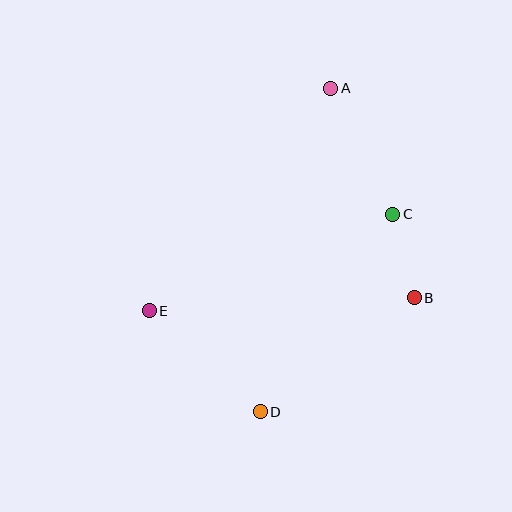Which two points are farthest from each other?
Points A and D are farthest from each other.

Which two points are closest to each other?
Points B and C are closest to each other.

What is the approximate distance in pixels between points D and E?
The distance between D and E is approximately 150 pixels.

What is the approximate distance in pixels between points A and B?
The distance between A and B is approximately 225 pixels.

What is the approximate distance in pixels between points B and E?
The distance between B and E is approximately 265 pixels.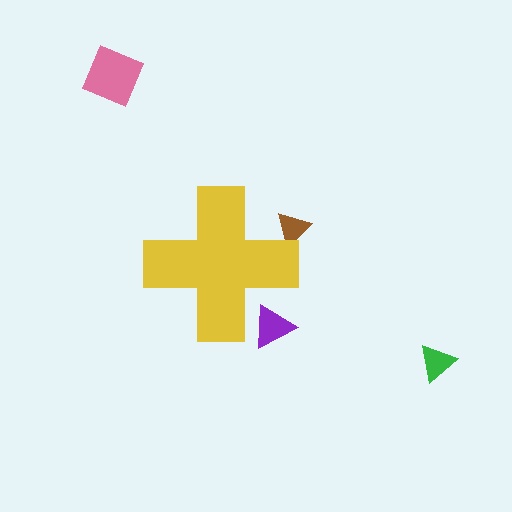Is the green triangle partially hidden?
No, the green triangle is fully visible.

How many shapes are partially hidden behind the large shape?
2 shapes are partially hidden.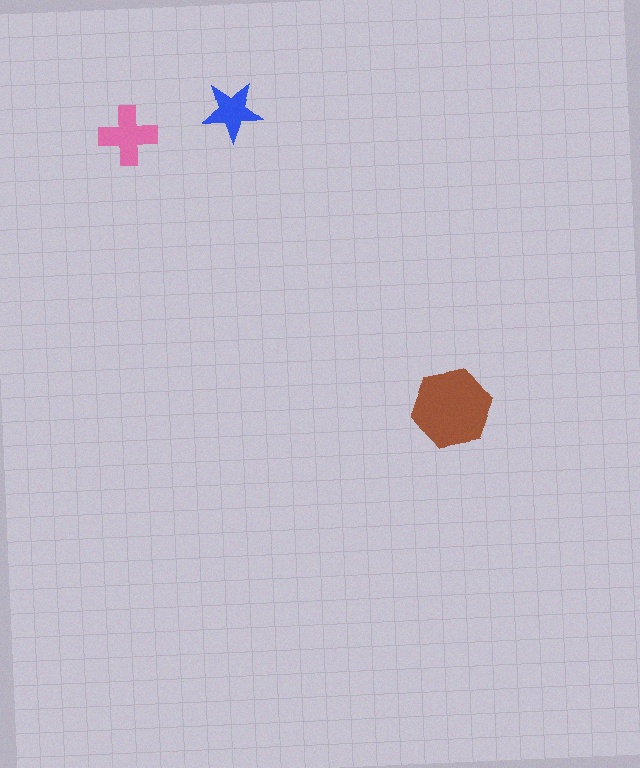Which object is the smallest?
The blue star.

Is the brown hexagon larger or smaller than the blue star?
Larger.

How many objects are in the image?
There are 3 objects in the image.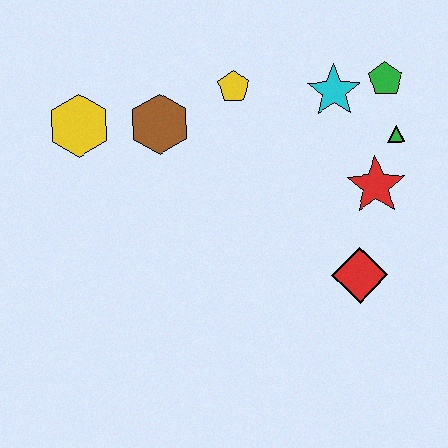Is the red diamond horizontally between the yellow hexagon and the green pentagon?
Yes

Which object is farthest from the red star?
The yellow hexagon is farthest from the red star.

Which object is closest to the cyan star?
The green pentagon is closest to the cyan star.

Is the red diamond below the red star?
Yes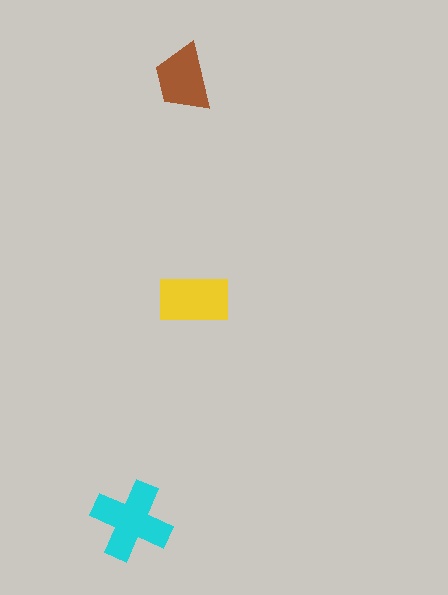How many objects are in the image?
There are 3 objects in the image.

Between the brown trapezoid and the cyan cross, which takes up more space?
The cyan cross.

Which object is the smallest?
The brown trapezoid.